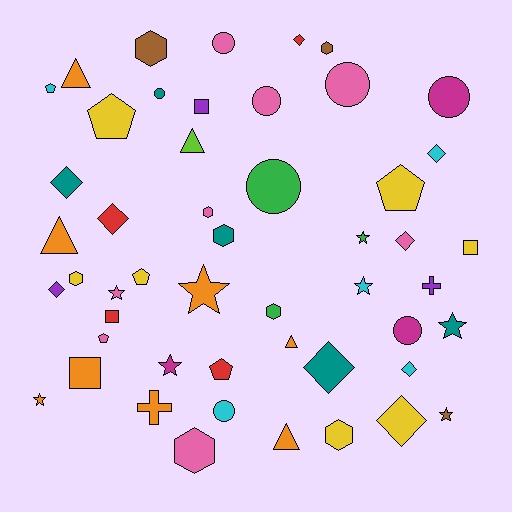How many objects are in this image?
There are 50 objects.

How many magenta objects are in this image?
There are 3 magenta objects.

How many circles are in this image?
There are 8 circles.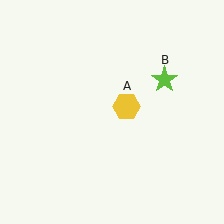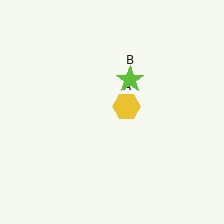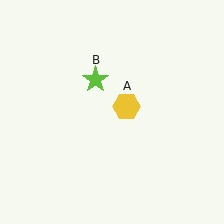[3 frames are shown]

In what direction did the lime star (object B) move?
The lime star (object B) moved left.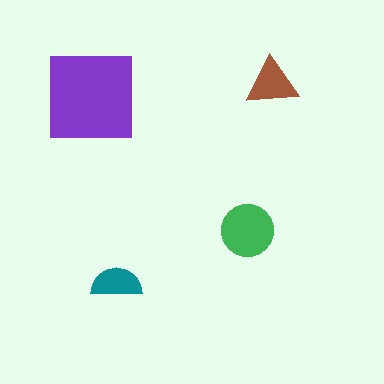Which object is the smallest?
The teal semicircle.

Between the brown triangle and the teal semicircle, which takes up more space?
The brown triangle.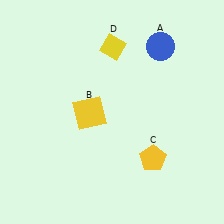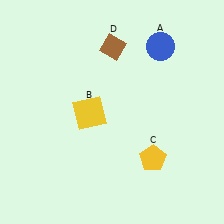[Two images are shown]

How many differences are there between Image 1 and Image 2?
There is 1 difference between the two images.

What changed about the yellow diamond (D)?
In Image 1, D is yellow. In Image 2, it changed to brown.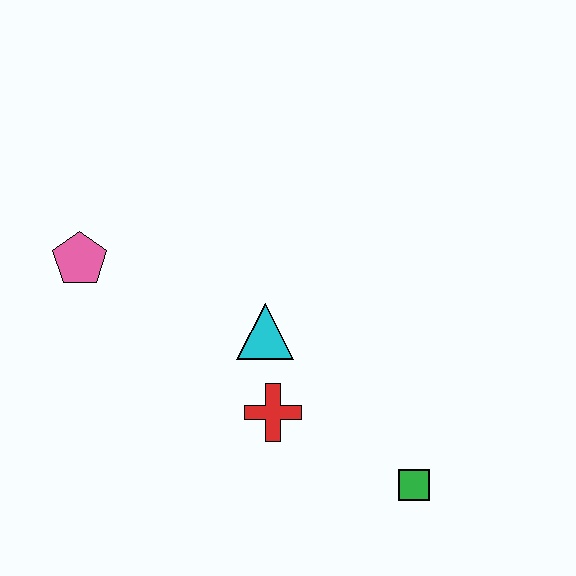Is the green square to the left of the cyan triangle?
No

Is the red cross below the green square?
No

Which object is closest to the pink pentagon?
The cyan triangle is closest to the pink pentagon.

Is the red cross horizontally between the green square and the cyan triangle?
Yes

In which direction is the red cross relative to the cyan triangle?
The red cross is below the cyan triangle.